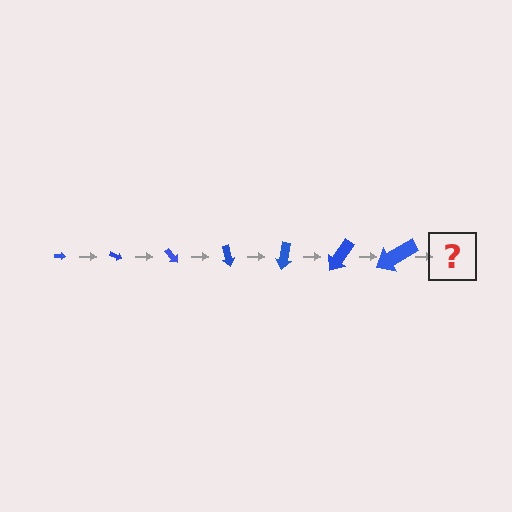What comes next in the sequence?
The next element should be an arrow, larger than the previous one and rotated 175 degrees from the start.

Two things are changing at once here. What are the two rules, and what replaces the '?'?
The two rules are that the arrow grows larger each step and it rotates 25 degrees each step. The '?' should be an arrow, larger than the previous one and rotated 175 degrees from the start.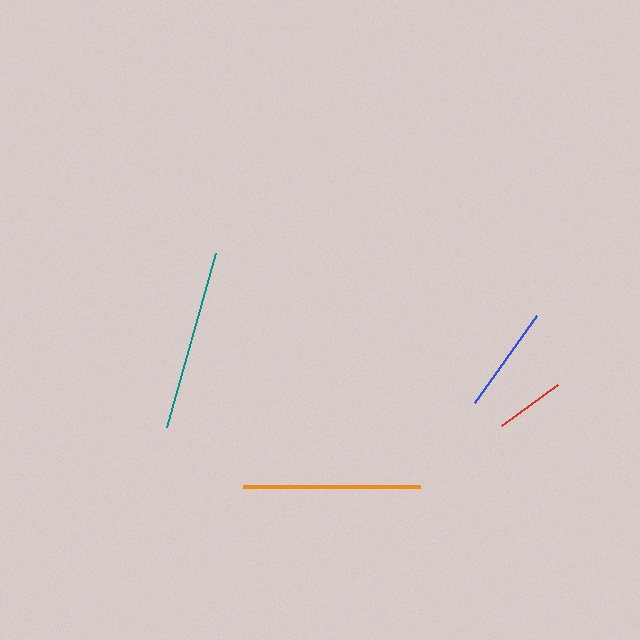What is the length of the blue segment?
The blue segment is approximately 107 pixels long.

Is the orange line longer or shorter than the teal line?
The teal line is longer than the orange line.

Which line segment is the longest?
The teal line is the longest at approximately 181 pixels.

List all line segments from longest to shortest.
From longest to shortest: teal, orange, blue, red.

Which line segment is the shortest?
The red line is the shortest at approximately 70 pixels.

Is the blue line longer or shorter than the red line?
The blue line is longer than the red line.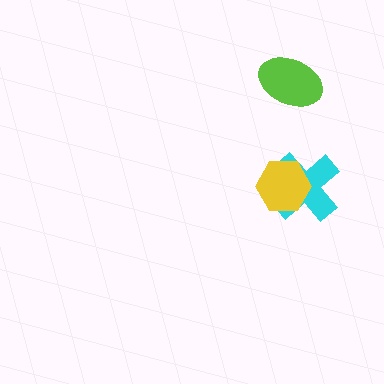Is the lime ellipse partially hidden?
No, no other shape covers it.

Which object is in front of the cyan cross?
The yellow hexagon is in front of the cyan cross.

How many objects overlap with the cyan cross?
1 object overlaps with the cyan cross.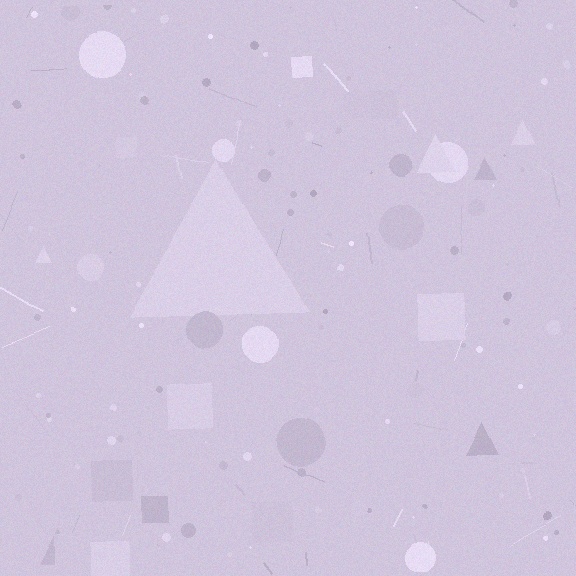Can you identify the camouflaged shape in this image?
The camouflaged shape is a triangle.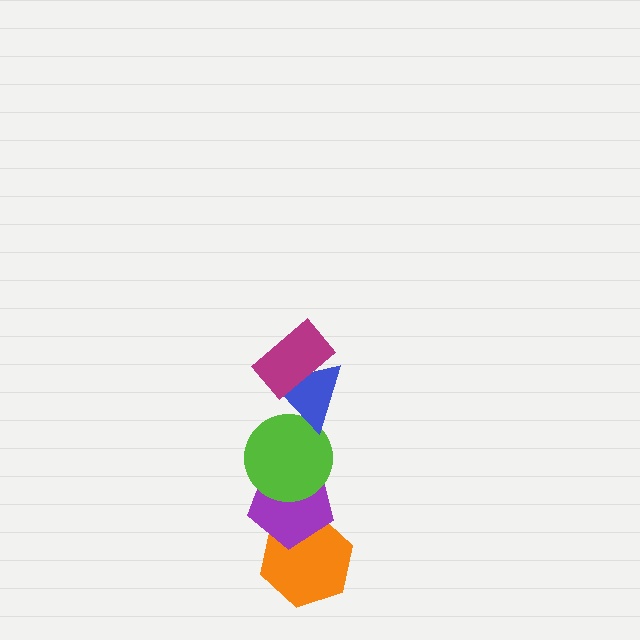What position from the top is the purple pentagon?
The purple pentagon is 4th from the top.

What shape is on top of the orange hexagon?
The purple pentagon is on top of the orange hexagon.